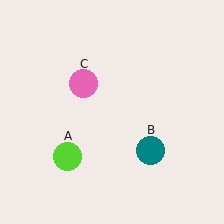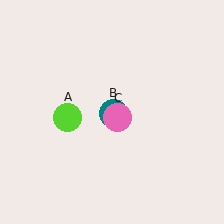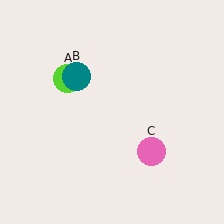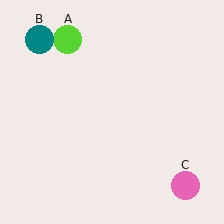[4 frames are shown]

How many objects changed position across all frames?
3 objects changed position: lime circle (object A), teal circle (object B), pink circle (object C).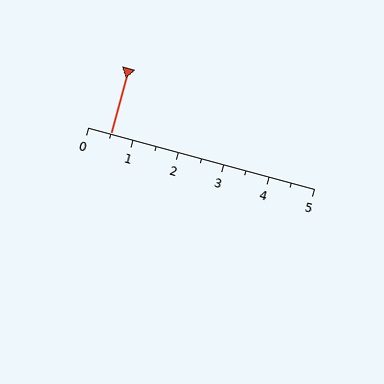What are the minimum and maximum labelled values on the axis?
The axis runs from 0 to 5.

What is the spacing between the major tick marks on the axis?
The major ticks are spaced 1 apart.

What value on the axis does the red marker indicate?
The marker indicates approximately 0.5.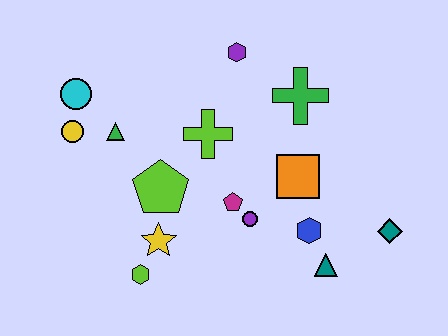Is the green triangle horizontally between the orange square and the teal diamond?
No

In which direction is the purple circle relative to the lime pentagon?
The purple circle is to the right of the lime pentagon.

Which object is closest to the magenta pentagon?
The purple circle is closest to the magenta pentagon.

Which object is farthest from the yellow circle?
The teal diamond is farthest from the yellow circle.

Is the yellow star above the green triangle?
No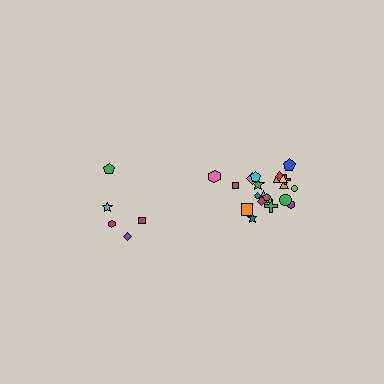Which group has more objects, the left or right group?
The right group.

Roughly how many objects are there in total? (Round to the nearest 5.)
Roughly 25 objects in total.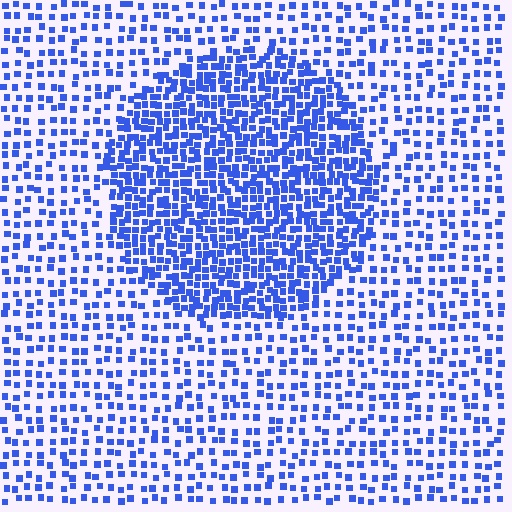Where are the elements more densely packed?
The elements are more densely packed inside the circle boundary.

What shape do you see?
I see a circle.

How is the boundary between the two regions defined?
The boundary is defined by a change in element density (approximately 2.2x ratio). All elements are the same color, size, and shape.